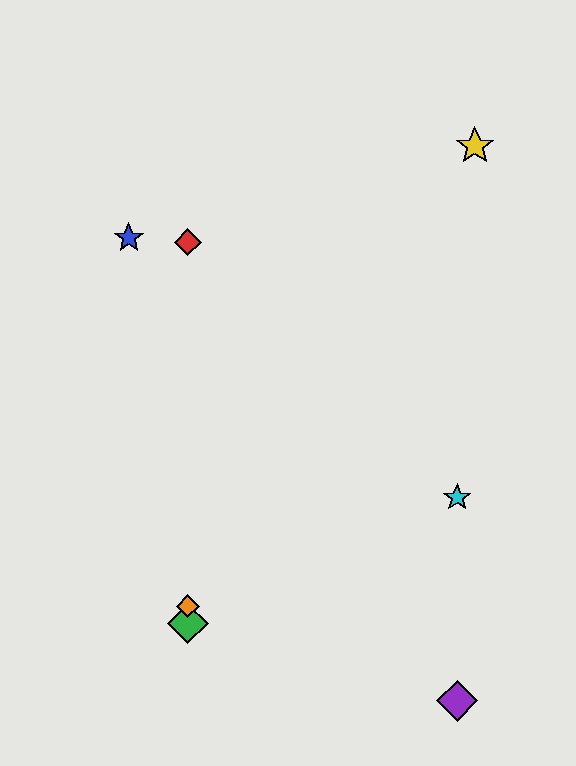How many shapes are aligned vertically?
3 shapes (the red diamond, the green diamond, the orange diamond) are aligned vertically.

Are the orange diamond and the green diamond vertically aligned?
Yes, both are at x≈188.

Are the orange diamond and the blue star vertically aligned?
No, the orange diamond is at x≈188 and the blue star is at x≈129.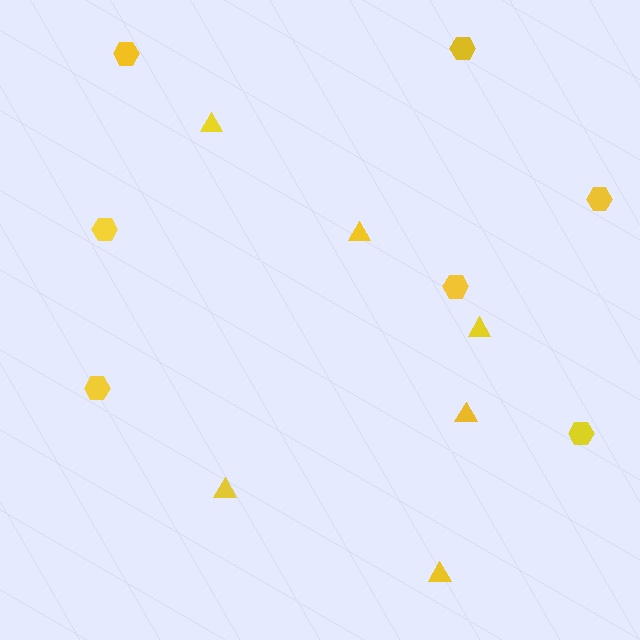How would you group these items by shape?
There are 2 groups: one group of hexagons (7) and one group of triangles (6).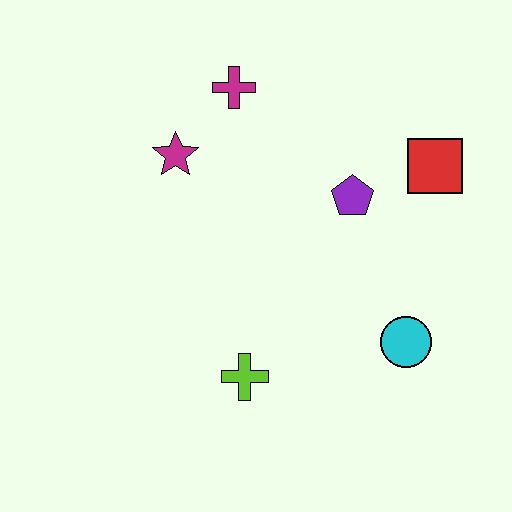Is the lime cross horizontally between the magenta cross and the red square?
Yes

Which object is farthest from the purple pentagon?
The lime cross is farthest from the purple pentagon.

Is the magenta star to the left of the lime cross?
Yes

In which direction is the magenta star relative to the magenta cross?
The magenta star is below the magenta cross.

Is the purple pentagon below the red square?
Yes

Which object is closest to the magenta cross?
The magenta star is closest to the magenta cross.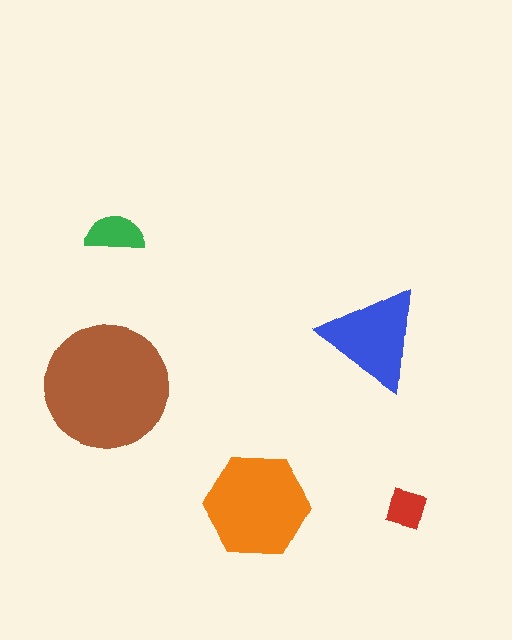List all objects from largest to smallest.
The brown circle, the orange hexagon, the blue triangle, the green semicircle, the red diamond.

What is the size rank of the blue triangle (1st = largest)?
3rd.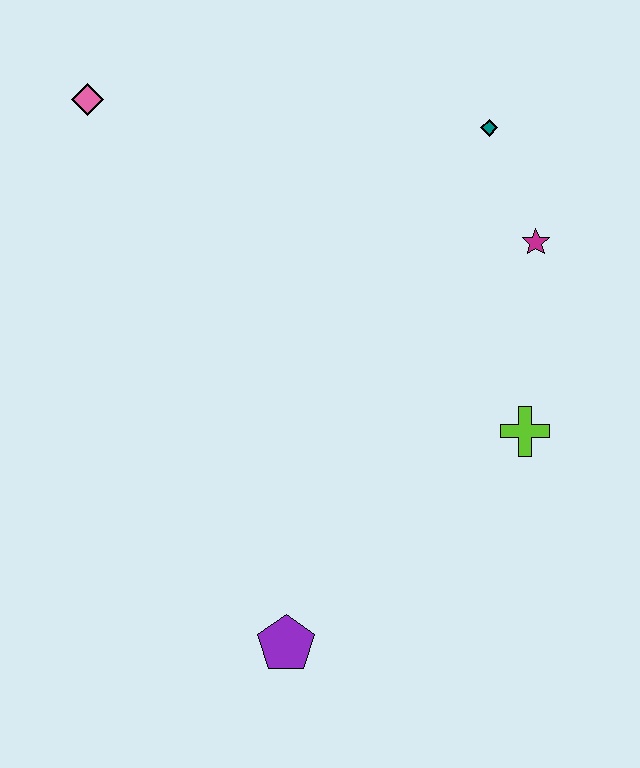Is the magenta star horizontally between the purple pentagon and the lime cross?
No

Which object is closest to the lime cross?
The magenta star is closest to the lime cross.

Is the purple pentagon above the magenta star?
No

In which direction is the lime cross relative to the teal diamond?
The lime cross is below the teal diamond.